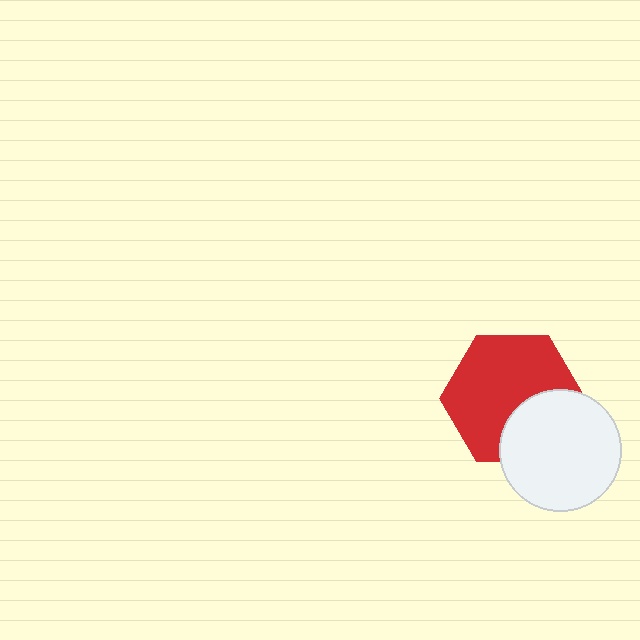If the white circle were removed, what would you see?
You would see the complete red hexagon.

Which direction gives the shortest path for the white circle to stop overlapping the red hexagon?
Moving toward the lower-right gives the shortest separation.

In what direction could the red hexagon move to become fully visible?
The red hexagon could move toward the upper-left. That would shift it out from behind the white circle entirely.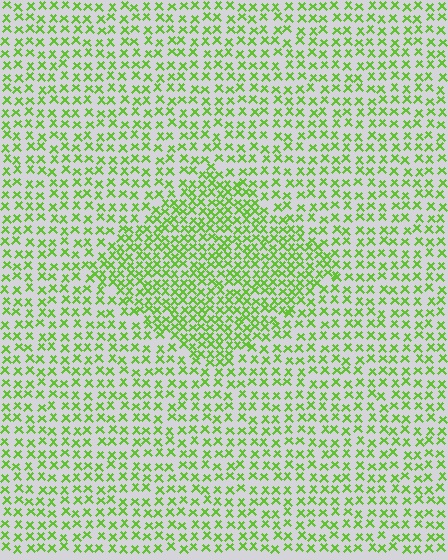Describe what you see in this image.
The image contains small lime elements arranged at two different densities. A diamond-shaped region is visible where the elements are more densely packed than the surrounding area.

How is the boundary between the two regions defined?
The boundary is defined by a change in element density (approximately 1.7x ratio). All elements are the same color, size, and shape.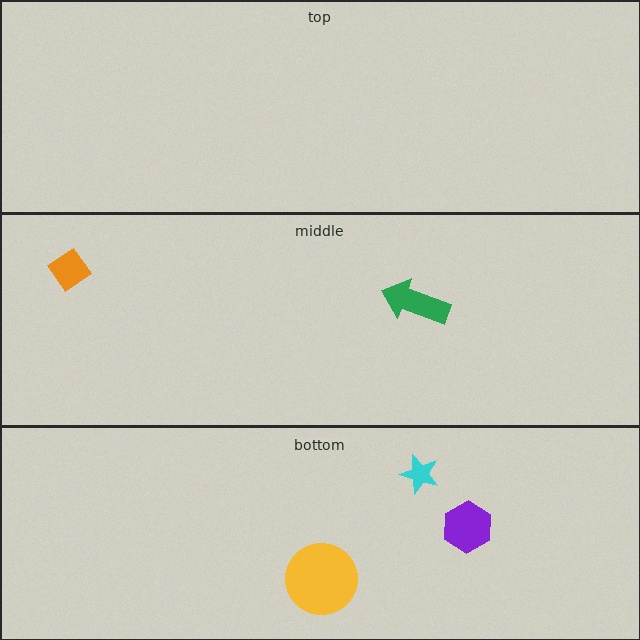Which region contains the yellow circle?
The bottom region.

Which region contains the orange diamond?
The middle region.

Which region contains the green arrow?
The middle region.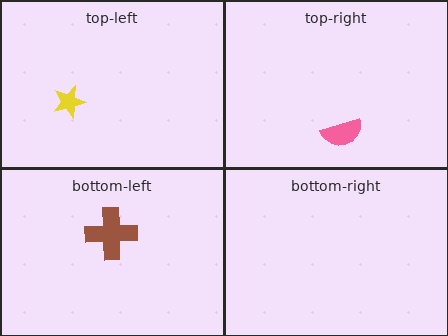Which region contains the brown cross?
The bottom-left region.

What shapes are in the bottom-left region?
The brown cross.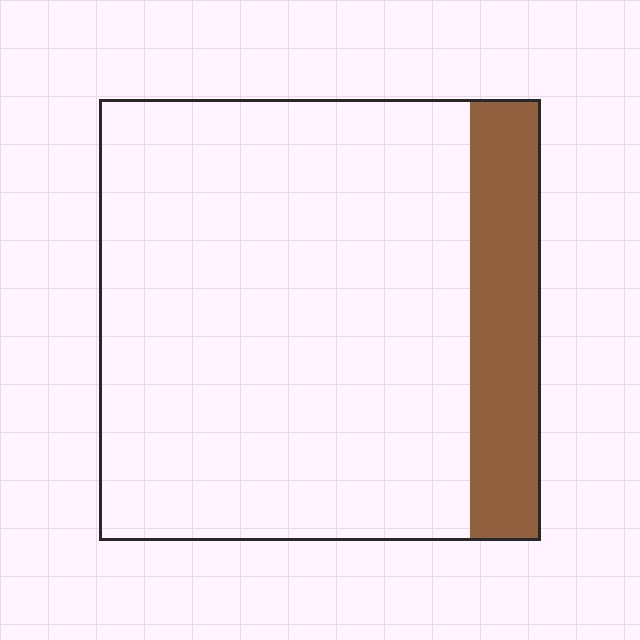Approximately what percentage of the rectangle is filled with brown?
Approximately 15%.